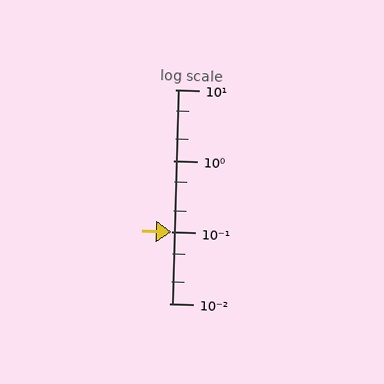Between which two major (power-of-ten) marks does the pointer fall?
The pointer is between 0.1 and 1.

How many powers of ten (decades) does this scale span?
The scale spans 3 decades, from 0.01 to 10.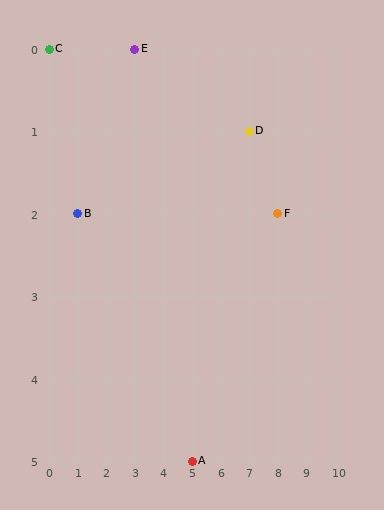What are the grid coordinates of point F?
Point F is at grid coordinates (8, 2).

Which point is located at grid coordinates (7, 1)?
Point D is at (7, 1).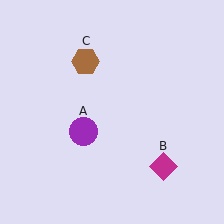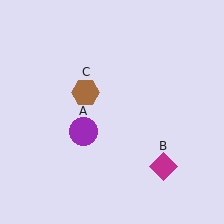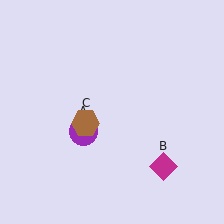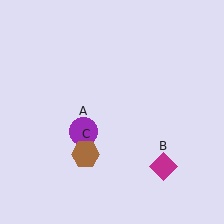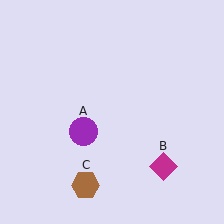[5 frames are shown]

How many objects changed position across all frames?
1 object changed position: brown hexagon (object C).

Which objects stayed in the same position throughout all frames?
Purple circle (object A) and magenta diamond (object B) remained stationary.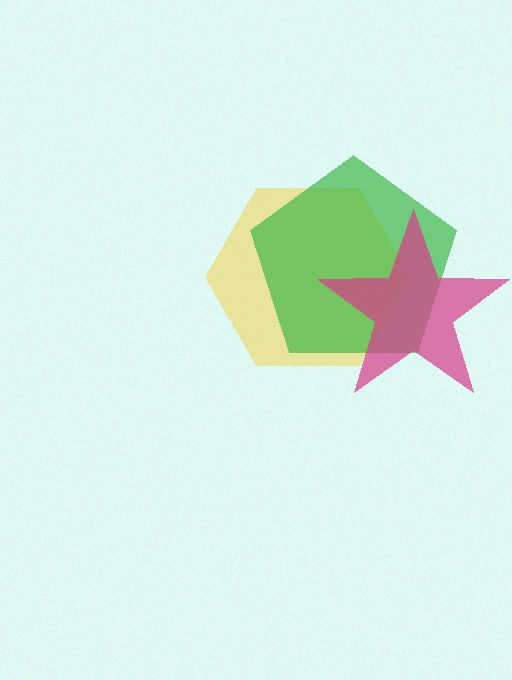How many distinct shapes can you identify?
There are 3 distinct shapes: a yellow hexagon, a green pentagon, a magenta star.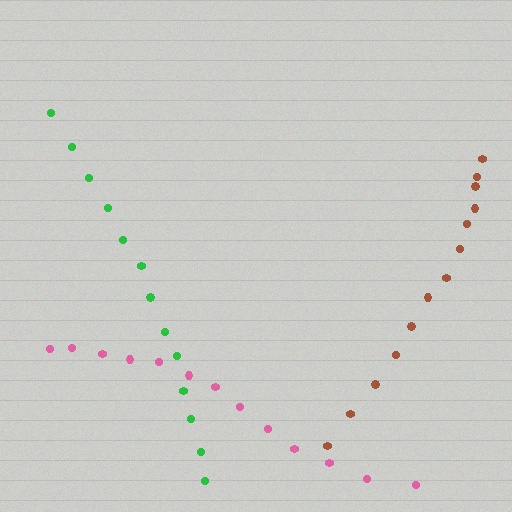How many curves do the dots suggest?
There are 3 distinct paths.